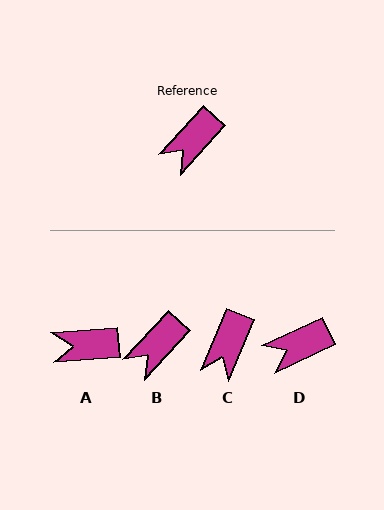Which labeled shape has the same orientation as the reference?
B.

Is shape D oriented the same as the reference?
No, it is off by about 22 degrees.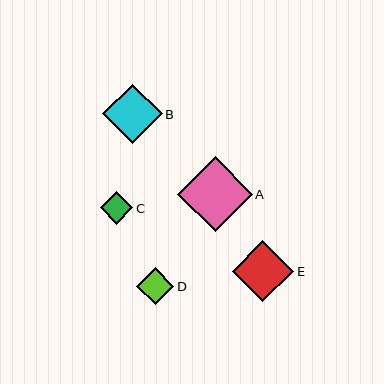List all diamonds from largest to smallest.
From largest to smallest: A, E, B, D, C.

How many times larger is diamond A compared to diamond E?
Diamond A is approximately 1.2 times the size of diamond E.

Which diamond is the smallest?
Diamond C is the smallest with a size of approximately 33 pixels.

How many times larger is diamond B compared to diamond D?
Diamond B is approximately 1.6 times the size of diamond D.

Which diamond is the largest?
Diamond A is the largest with a size of approximately 74 pixels.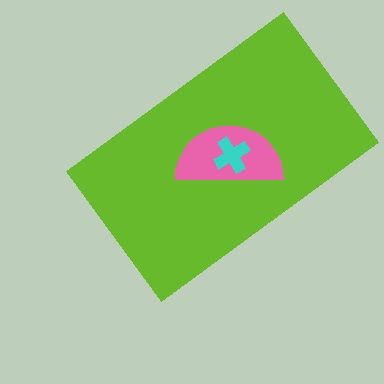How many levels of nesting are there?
3.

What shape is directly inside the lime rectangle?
The pink semicircle.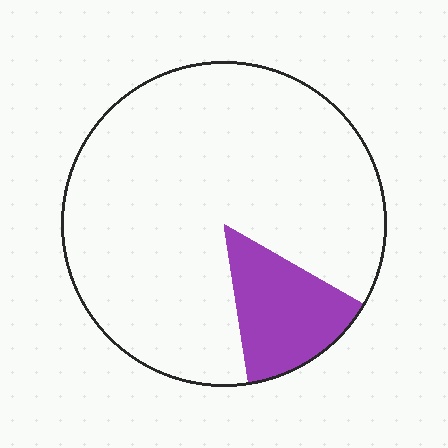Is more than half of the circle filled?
No.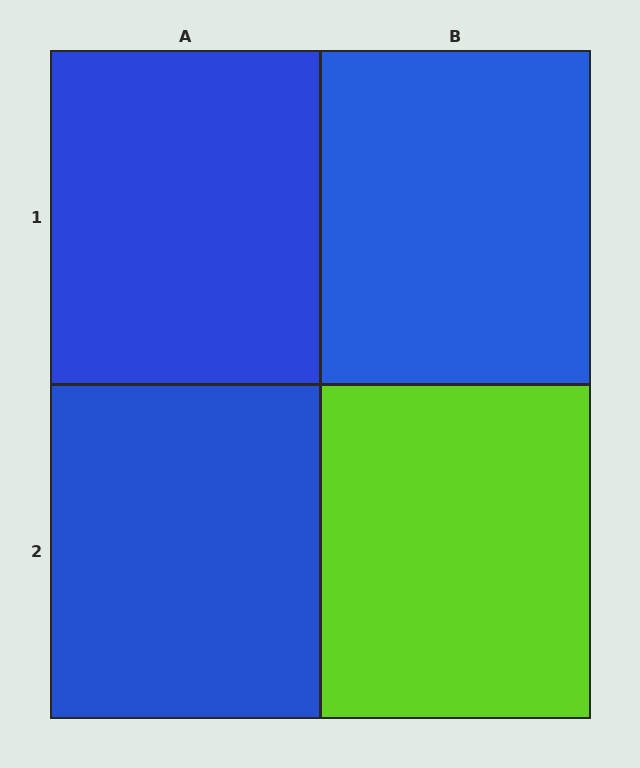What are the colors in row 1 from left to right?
Blue, blue.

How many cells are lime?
1 cell is lime.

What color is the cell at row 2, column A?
Blue.